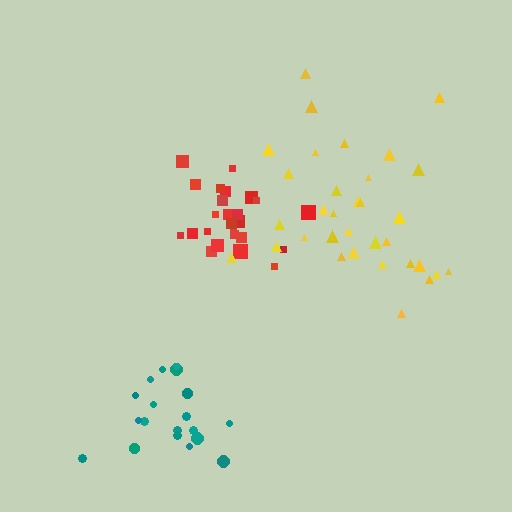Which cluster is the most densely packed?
Red.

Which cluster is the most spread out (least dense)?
Teal.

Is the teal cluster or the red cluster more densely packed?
Red.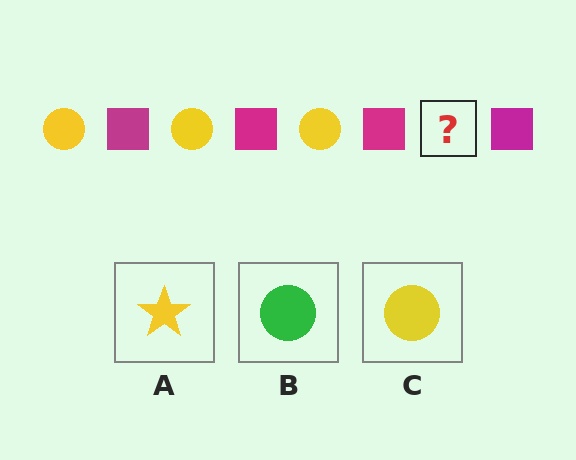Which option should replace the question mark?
Option C.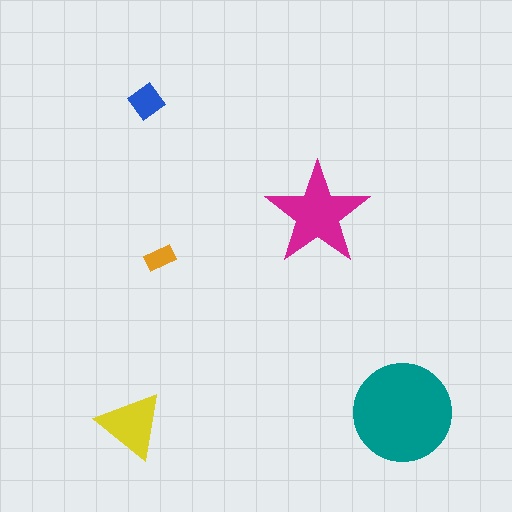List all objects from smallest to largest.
The orange rectangle, the blue diamond, the yellow triangle, the magenta star, the teal circle.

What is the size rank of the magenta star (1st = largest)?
2nd.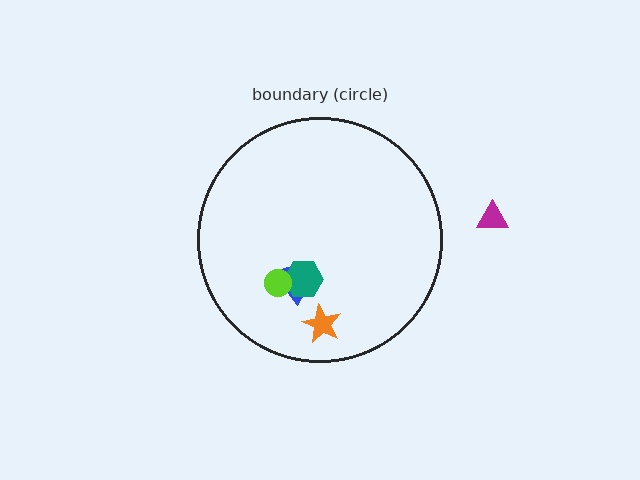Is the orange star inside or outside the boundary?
Inside.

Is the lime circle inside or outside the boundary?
Inside.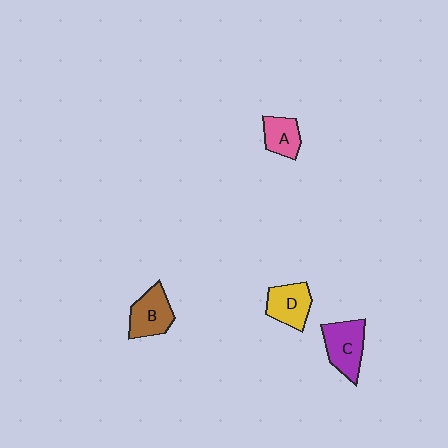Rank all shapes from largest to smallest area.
From largest to smallest: C (purple), B (brown), D (yellow), A (pink).